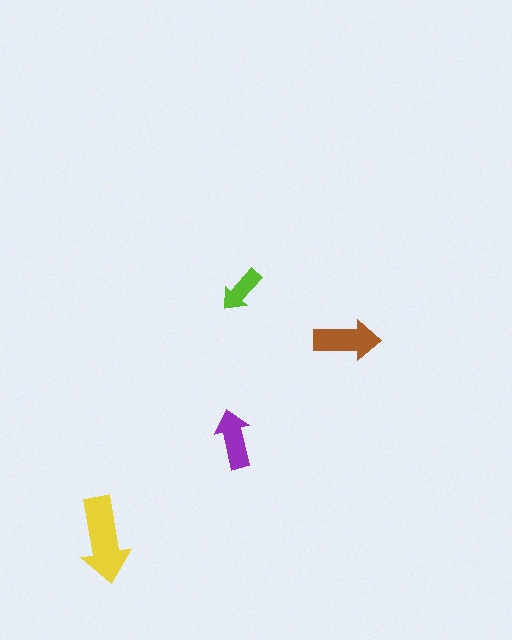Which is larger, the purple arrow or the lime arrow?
The purple one.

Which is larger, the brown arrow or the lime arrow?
The brown one.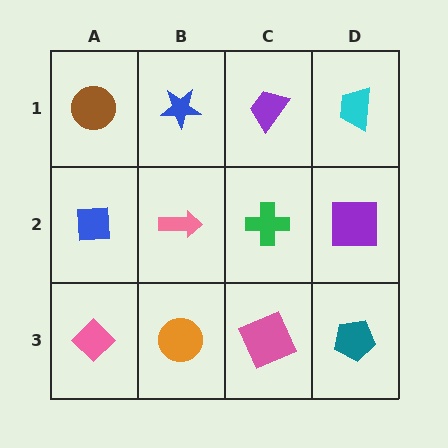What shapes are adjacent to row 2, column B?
A blue star (row 1, column B), an orange circle (row 3, column B), a blue square (row 2, column A), a green cross (row 2, column C).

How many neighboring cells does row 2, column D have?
3.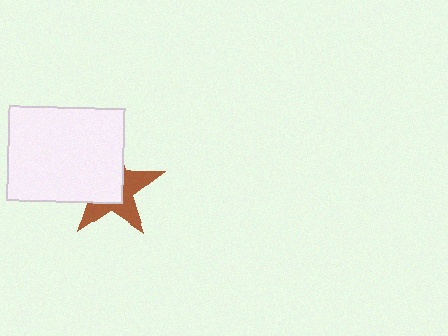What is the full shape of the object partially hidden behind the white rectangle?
The partially hidden object is a brown star.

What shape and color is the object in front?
The object in front is a white rectangle.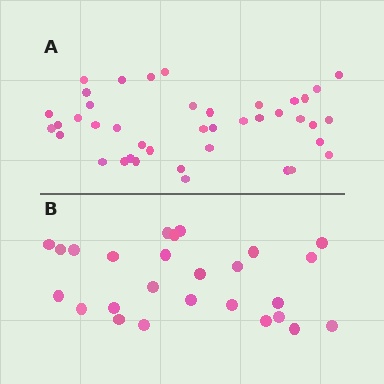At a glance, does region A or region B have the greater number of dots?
Region A (the top region) has more dots.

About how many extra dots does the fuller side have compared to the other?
Region A has approximately 15 more dots than region B.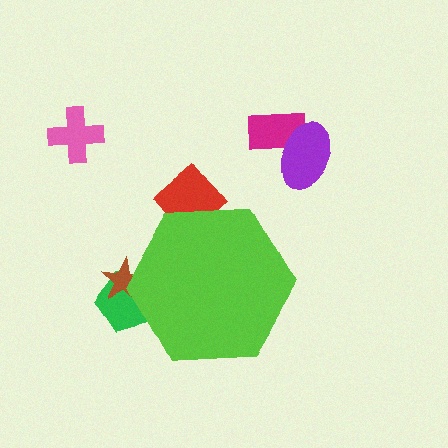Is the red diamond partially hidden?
Yes, the red diamond is partially hidden behind the lime hexagon.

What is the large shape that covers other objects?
A lime hexagon.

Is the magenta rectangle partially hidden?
No, the magenta rectangle is fully visible.